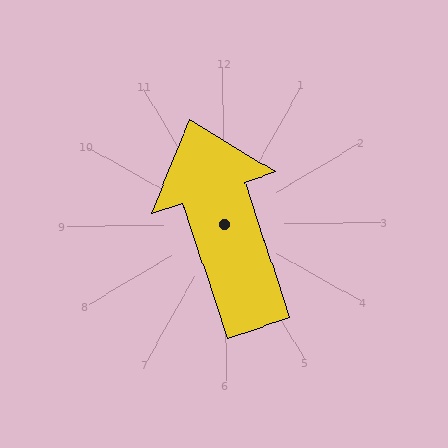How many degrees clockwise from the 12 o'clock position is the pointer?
Approximately 342 degrees.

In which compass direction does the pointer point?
North.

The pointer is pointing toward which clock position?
Roughly 11 o'clock.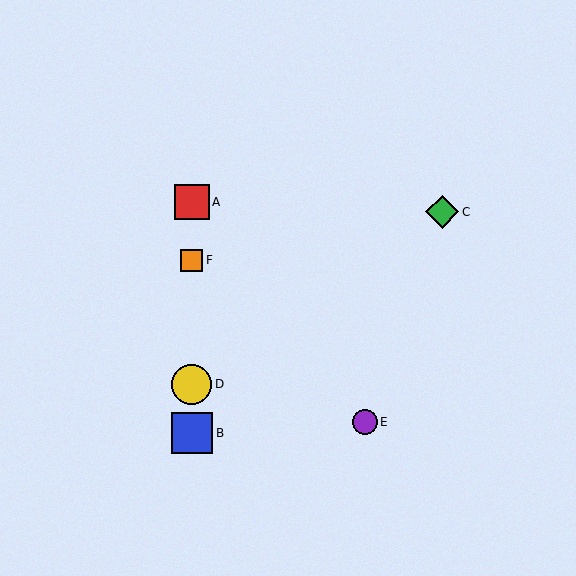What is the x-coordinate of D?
Object D is at x≈192.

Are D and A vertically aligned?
Yes, both are at x≈192.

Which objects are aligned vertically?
Objects A, B, D, F are aligned vertically.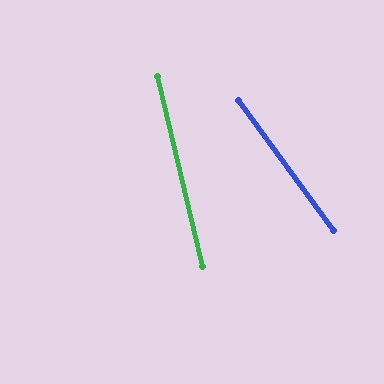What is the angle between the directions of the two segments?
Approximately 23 degrees.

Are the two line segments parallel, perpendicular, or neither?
Neither parallel nor perpendicular — they differ by about 23°.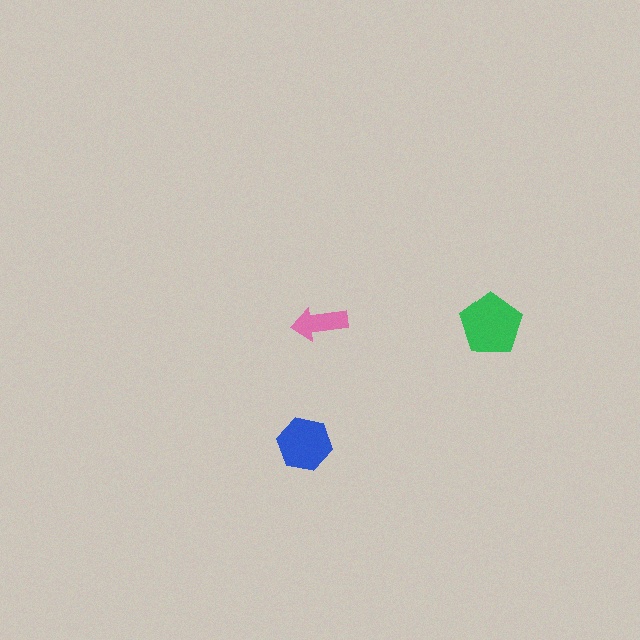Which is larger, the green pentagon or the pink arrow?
The green pentagon.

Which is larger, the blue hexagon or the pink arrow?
The blue hexagon.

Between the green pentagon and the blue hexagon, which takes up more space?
The green pentagon.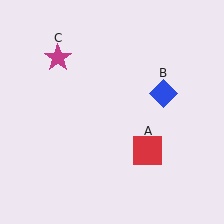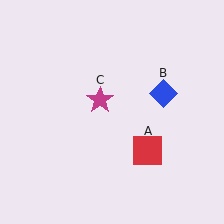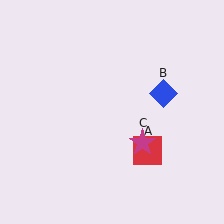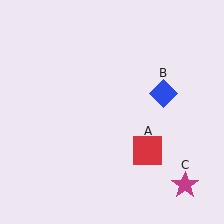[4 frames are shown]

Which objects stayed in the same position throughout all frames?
Red square (object A) and blue diamond (object B) remained stationary.